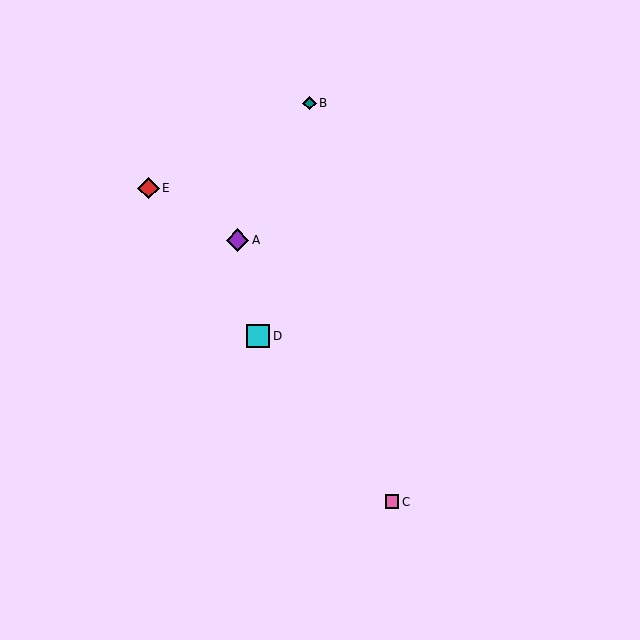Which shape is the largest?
The cyan square (labeled D) is the largest.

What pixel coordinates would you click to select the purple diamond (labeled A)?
Click at (238, 240) to select the purple diamond A.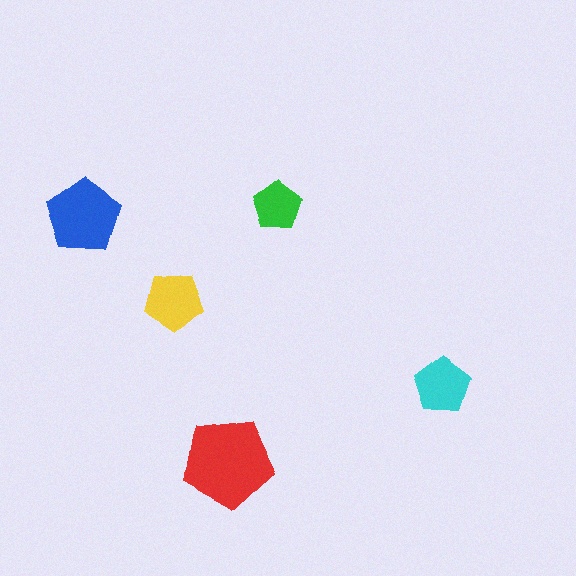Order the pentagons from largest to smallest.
the red one, the blue one, the yellow one, the cyan one, the green one.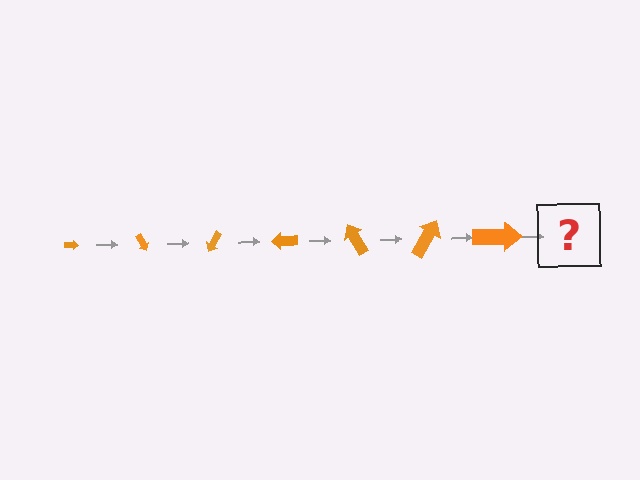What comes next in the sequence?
The next element should be an arrow, larger than the previous one and rotated 420 degrees from the start.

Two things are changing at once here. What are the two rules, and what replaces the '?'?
The two rules are that the arrow grows larger each step and it rotates 60 degrees each step. The '?' should be an arrow, larger than the previous one and rotated 420 degrees from the start.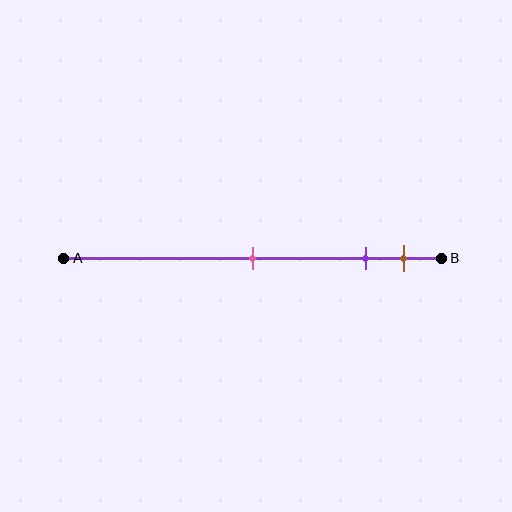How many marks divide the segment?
There are 3 marks dividing the segment.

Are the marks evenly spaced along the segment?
No, the marks are not evenly spaced.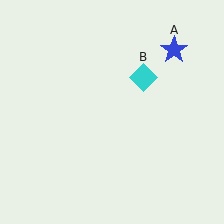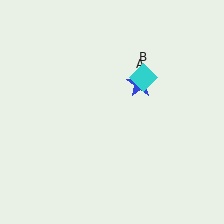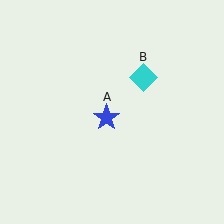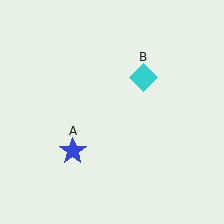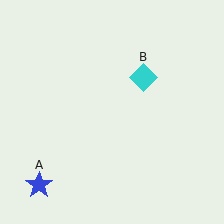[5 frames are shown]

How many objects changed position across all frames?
1 object changed position: blue star (object A).